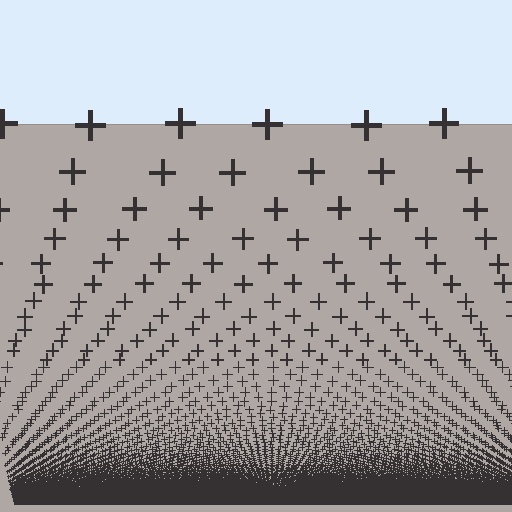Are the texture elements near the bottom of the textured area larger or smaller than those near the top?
Smaller. The gradient is inverted — elements near the bottom are smaller and denser.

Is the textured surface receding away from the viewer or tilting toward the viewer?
The surface appears to tilt toward the viewer. Texture elements get larger and sparser toward the top.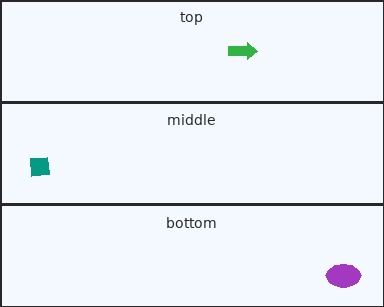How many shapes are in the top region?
1.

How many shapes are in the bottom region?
1.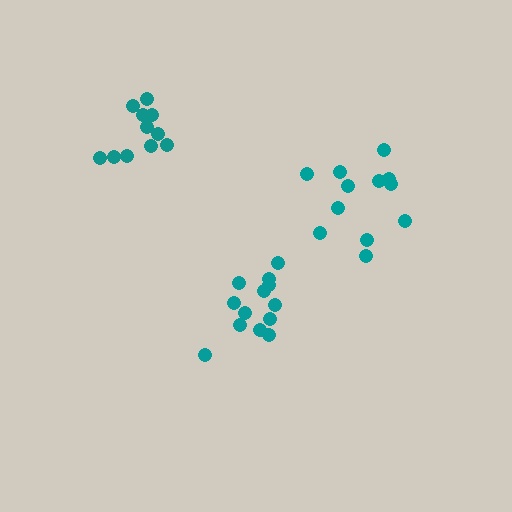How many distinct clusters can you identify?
There are 3 distinct clusters.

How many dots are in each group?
Group 1: 12 dots, Group 2: 13 dots, Group 3: 11 dots (36 total).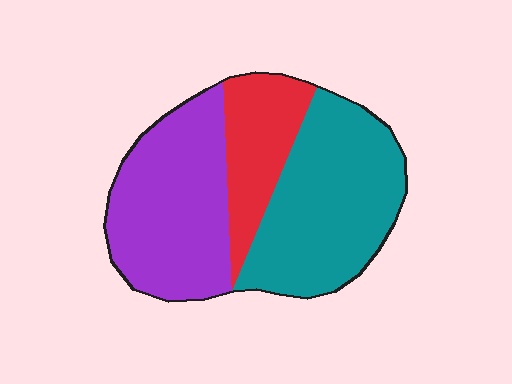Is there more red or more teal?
Teal.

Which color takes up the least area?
Red, at roughly 20%.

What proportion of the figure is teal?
Teal takes up about two fifths (2/5) of the figure.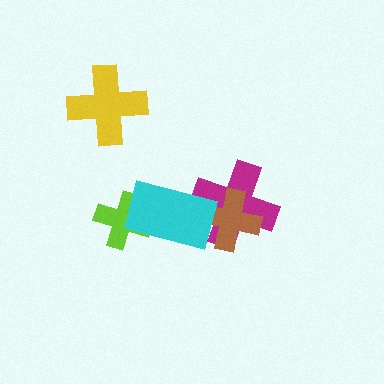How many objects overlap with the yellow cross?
0 objects overlap with the yellow cross.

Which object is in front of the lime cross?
The cyan rectangle is in front of the lime cross.